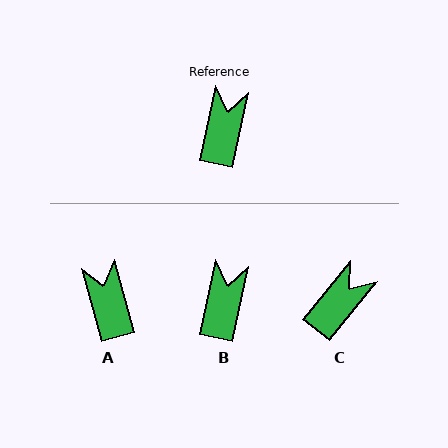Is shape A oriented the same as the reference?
No, it is off by about 28 degrees.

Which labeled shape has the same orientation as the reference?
B.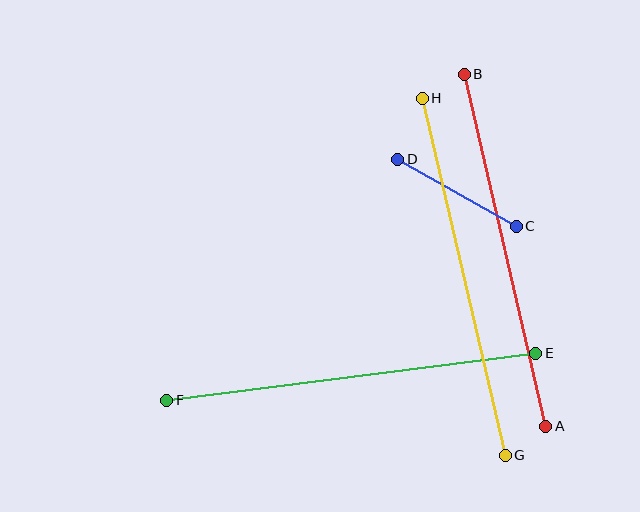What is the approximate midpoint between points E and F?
The midpoint is at approximately (351, 377) pixels.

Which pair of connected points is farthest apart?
Points E and F are farthest apart.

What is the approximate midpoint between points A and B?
The midpoint is at approximately (505, 250) pixels.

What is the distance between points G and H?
The distance is approximately 366 pixels.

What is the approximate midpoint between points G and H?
The midpoint is at approximately (464, 277) pixels.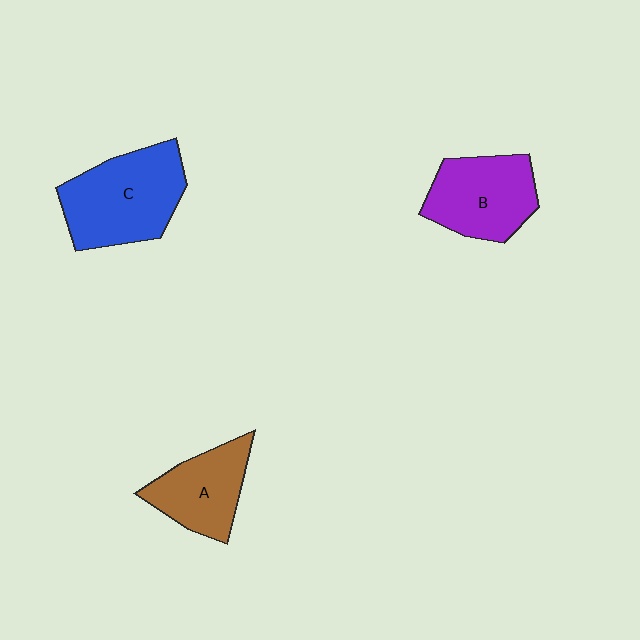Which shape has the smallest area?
Shape A (brown).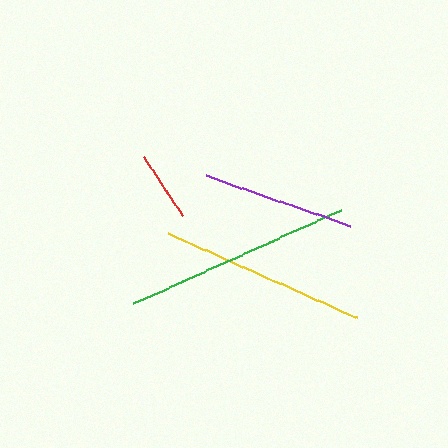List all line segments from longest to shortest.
From longest to shortest: green, yellow, purple, red.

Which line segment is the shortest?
The red line is the shortest at approximately 71 pixels.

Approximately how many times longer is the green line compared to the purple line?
The green line is approximately 1.5 times the length of the purple line.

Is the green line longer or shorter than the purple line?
The green line is longer than the purple line.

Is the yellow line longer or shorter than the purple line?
The yellow line is longer than the purple line.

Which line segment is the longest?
The green line is the longest at approximately 228 pixels.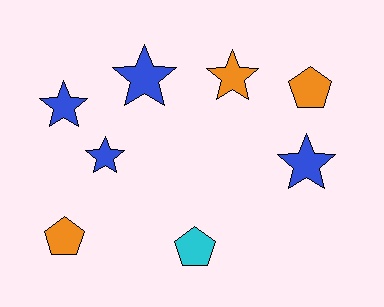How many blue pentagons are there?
There are no blue pentagons.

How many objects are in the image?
There are 8 objects.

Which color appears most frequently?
Blue, with 4 objects.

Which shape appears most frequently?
Star, with 5 objects.